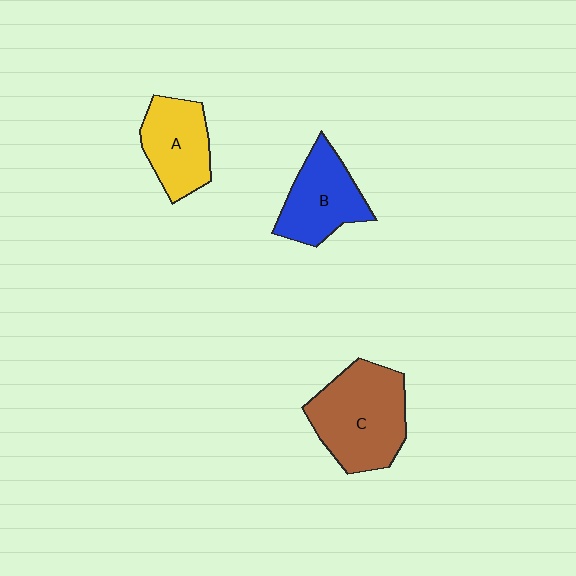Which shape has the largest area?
Shape C (brown).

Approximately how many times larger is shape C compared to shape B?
Approximately 1.4 times.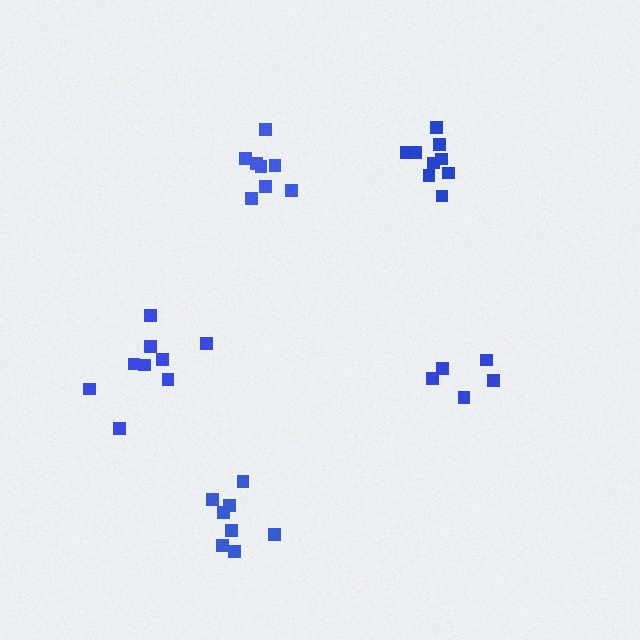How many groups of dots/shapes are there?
There are 5 groups.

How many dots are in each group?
Group 1: 5 dots, Group 2: 9 dots, Group 3: 8 dots, Group 4: 8 dots, Group 5: 9 dots (39 total).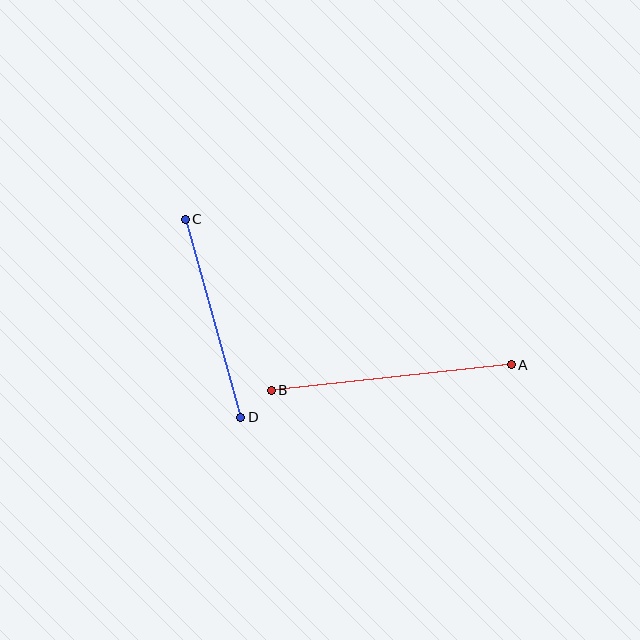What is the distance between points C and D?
The distance is approximately 206 pixels.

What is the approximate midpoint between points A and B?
The midpoint is at approximately (391, 377) pixels.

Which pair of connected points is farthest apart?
Points A and B are farthest apart.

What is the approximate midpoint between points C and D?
The midpoint is at approximately (213, 318) pixels.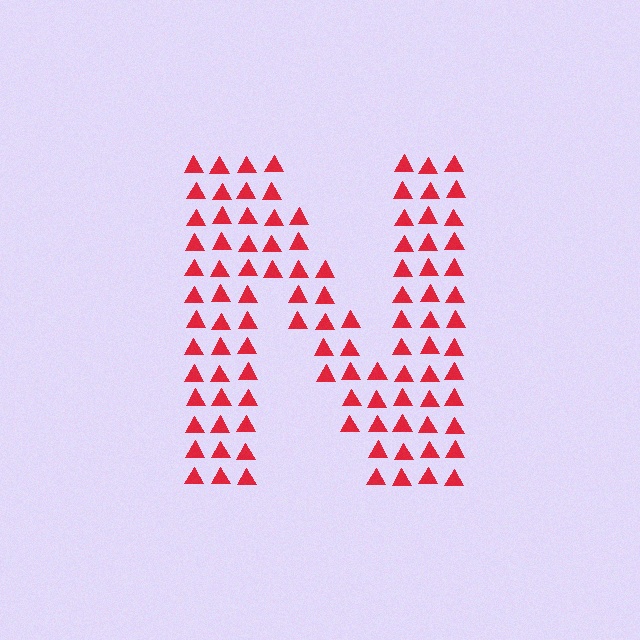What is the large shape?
The large shape is the letter N.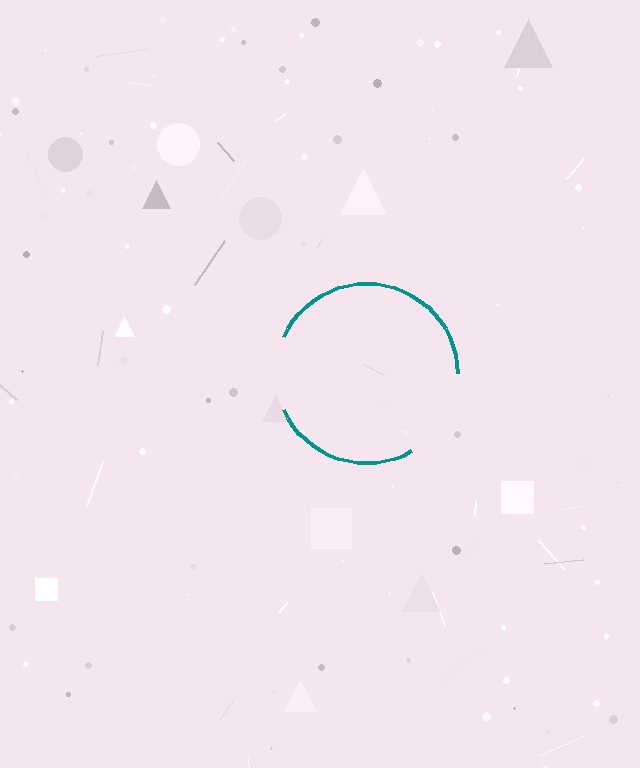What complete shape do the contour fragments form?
The contour fragments form a circle.